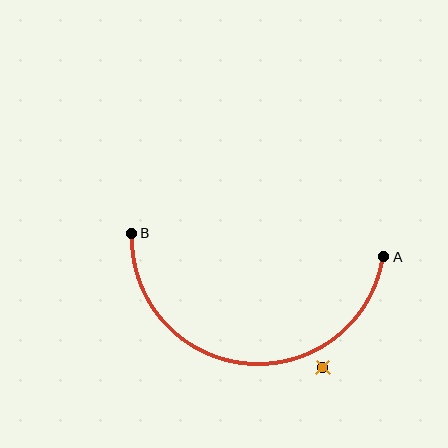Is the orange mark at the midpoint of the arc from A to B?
No — the orange mark does not lie on the arc at all. It sits slightly outside the curve.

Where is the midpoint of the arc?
The arc midpoint is the point on the curve farthest from the straight line joining A and B. It sits below that line.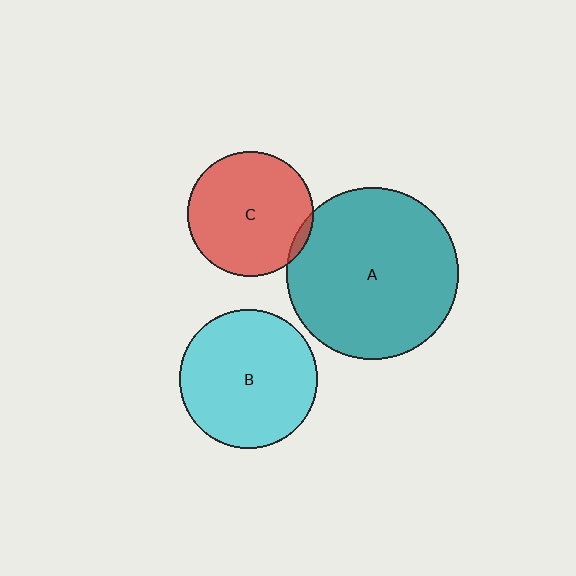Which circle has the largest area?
Circle A (teal).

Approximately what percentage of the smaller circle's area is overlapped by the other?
Approximately 5%.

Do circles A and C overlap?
Yes.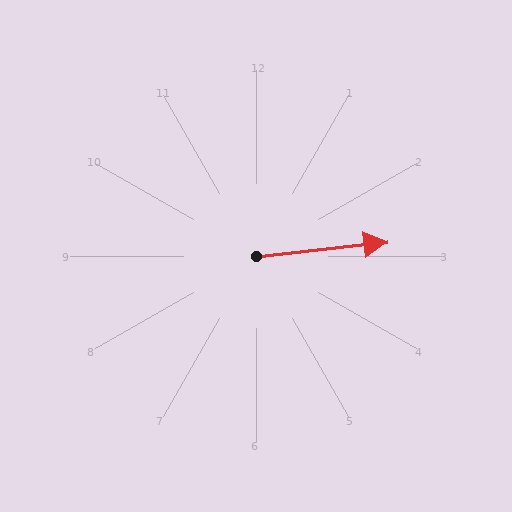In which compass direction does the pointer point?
East.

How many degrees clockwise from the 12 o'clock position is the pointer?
Approximately 84 degrees.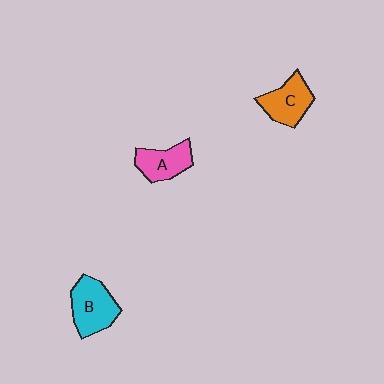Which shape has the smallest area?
Shape A (pink).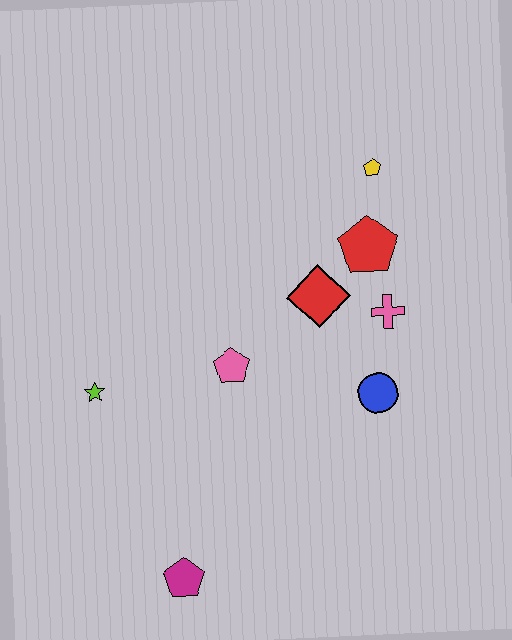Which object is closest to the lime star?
The pink pentagon is closest to the lime star.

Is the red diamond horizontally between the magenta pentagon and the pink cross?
Yes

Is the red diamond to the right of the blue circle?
No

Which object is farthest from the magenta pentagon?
The yellow pentagon is farthest from the magenta pentagon.